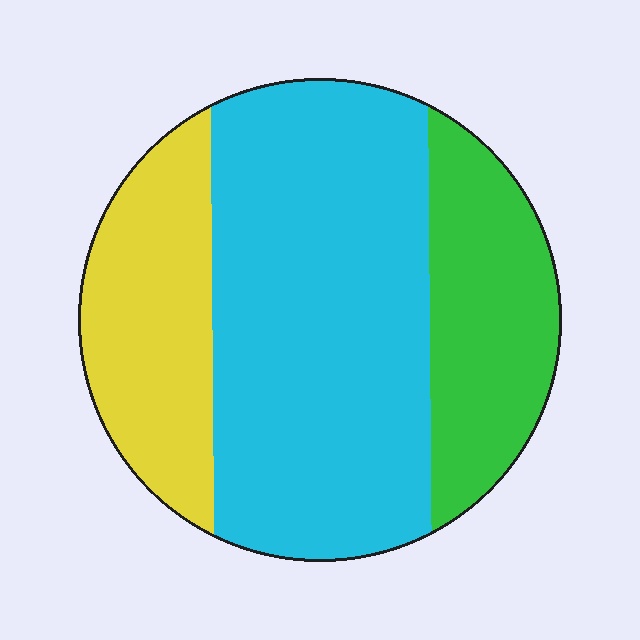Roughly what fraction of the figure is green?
Green covers around 20% of the figure.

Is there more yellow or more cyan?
Cyan.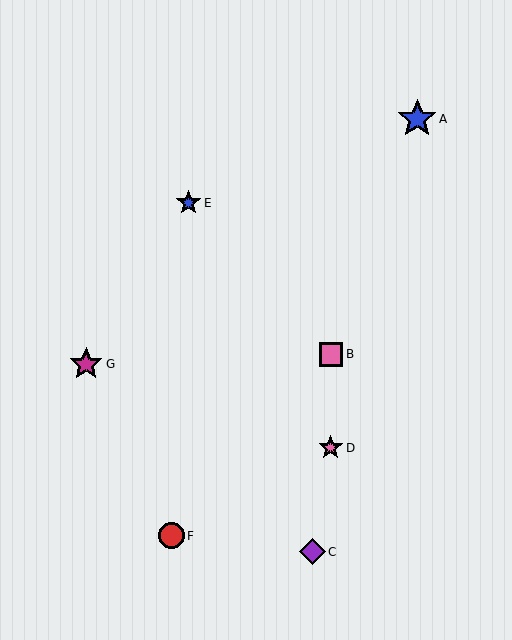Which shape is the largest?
The blue star (labeled A) is the largest.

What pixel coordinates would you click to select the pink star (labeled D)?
Click at (331, 448) to select the pink star D.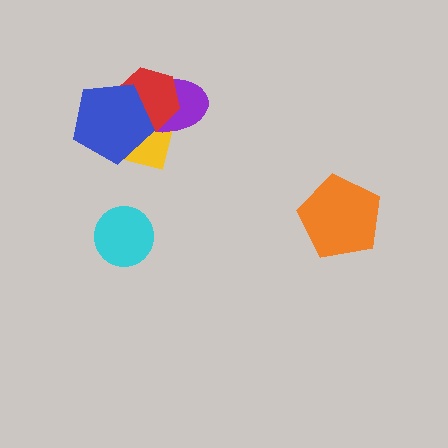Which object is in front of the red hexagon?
The blue pentagon is in front of the red hexagon.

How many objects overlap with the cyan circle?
0 objects overlap with the cyan circle.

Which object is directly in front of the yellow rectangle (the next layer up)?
The purple ellipse is directly in front of the yellow rectangle.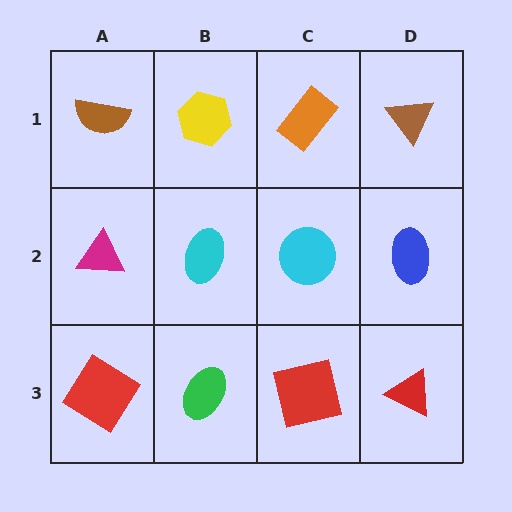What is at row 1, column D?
A brown triangle.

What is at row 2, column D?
A blue ellipse.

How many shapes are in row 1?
4 shapes.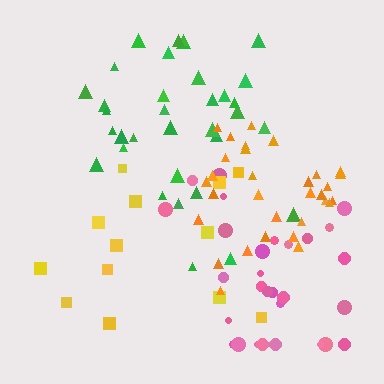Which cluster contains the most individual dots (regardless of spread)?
Green (34).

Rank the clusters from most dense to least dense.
orange, green, pink, yellow.